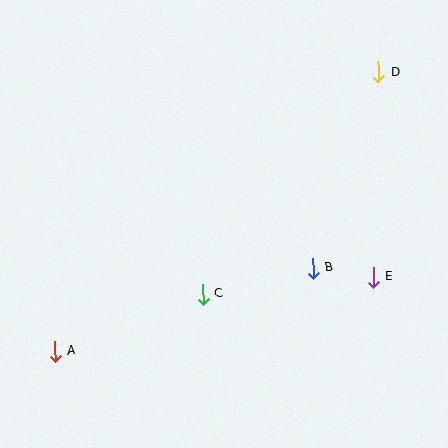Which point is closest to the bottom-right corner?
Point E is closest to the bottom-right corner.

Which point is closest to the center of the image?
Point C at (203, 294) is closest to the center.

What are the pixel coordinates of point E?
Point E is at (373, 277).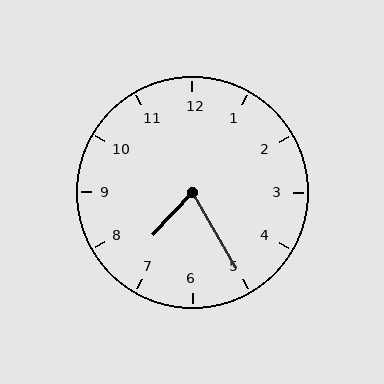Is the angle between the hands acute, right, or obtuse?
It is acute.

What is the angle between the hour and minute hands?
Approximately 72 degrees.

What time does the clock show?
7:25.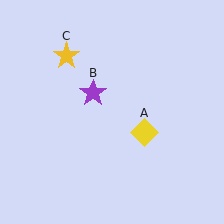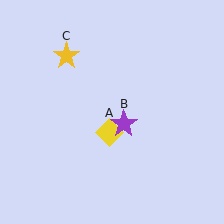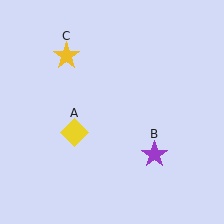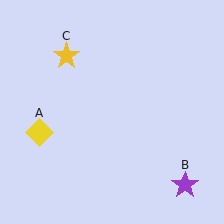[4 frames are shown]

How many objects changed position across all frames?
2 objects changed position: yellow diamond (object A), purple star (object B).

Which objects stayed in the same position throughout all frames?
Yellow star (object C) remained stationary.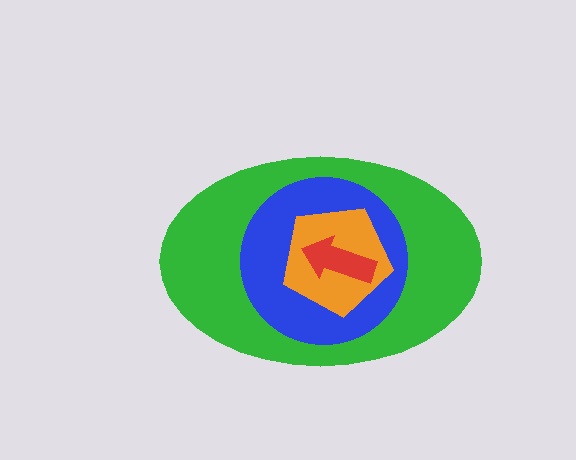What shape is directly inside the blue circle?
The orange pentagon.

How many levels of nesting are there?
4.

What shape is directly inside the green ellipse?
The blue circle.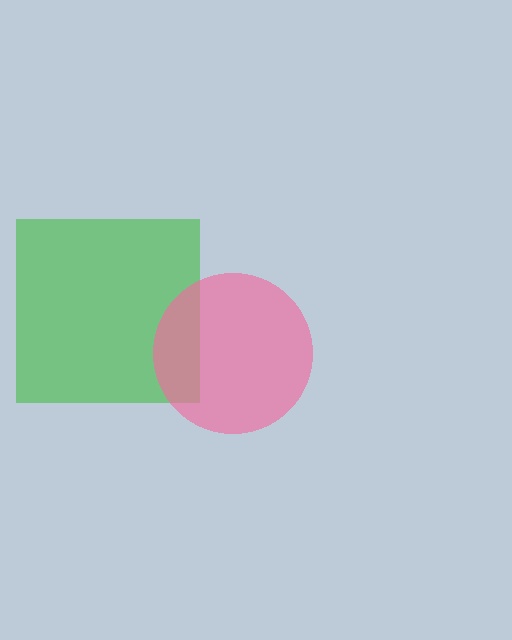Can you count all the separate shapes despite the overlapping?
Yes, there are 2 separate shapes.